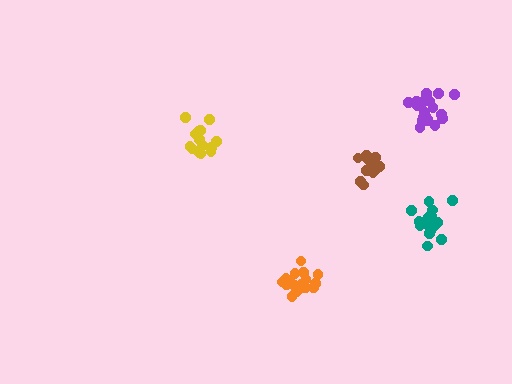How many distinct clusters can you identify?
There are 5 distinct clusters.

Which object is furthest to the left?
The yellow cluster is leftmost.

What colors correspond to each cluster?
The clusters are colored: purple, orange, teal, yellow, brown.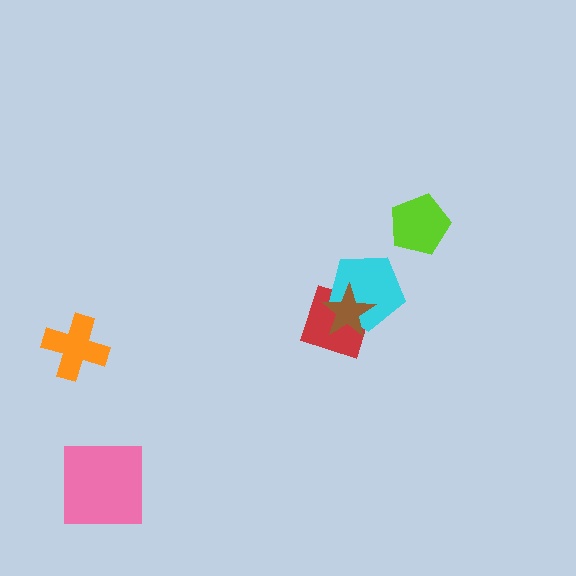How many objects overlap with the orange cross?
0 objects overlap with the orange cross.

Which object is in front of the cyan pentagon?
The brown star is in front of the cyan pentagon.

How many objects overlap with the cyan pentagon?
2 objects overlap with the cyan pentagon.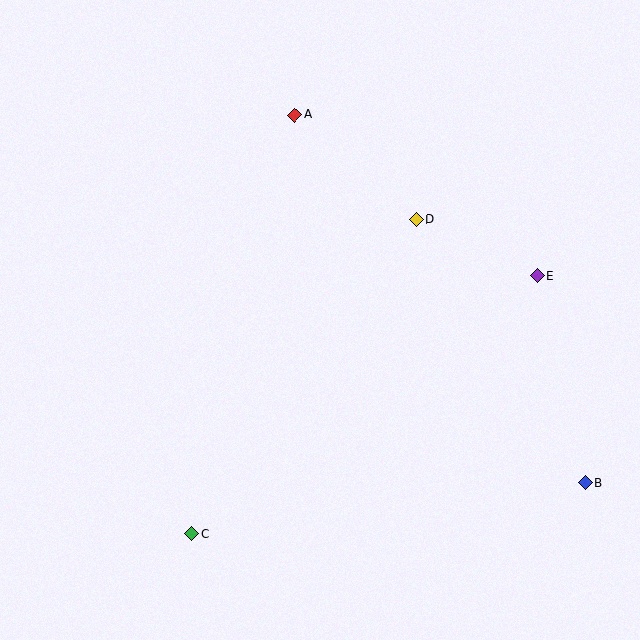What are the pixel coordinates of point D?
Point D is at (416, 220).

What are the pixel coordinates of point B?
Point B is at (585, 482).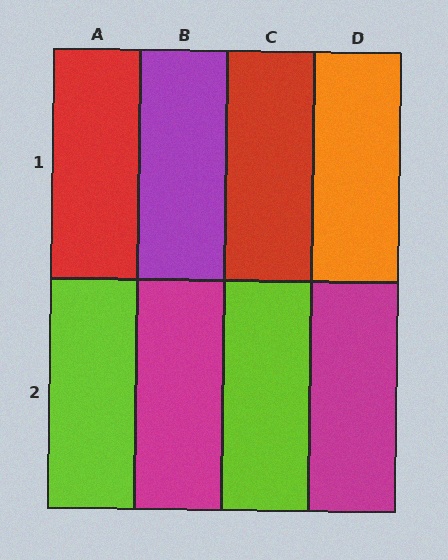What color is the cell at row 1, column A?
Red.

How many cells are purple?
1 cell is purple.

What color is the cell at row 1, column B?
Purple.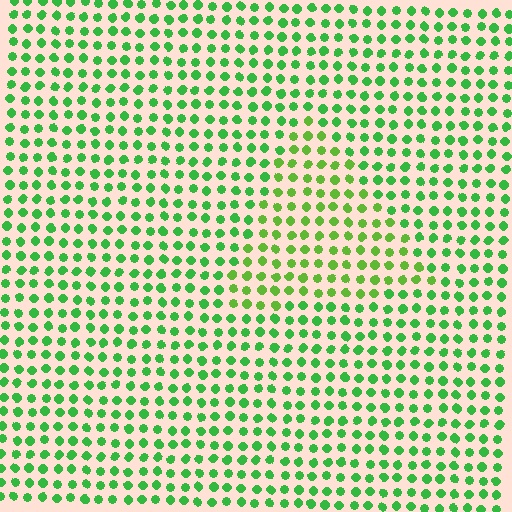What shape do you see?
I see a triangle.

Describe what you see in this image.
The image is filled with small green elements in a uniform arrangement. A triangle-shaped region is visible where the elements are tinted to a slightly different hue, forming a subtle color boundary.